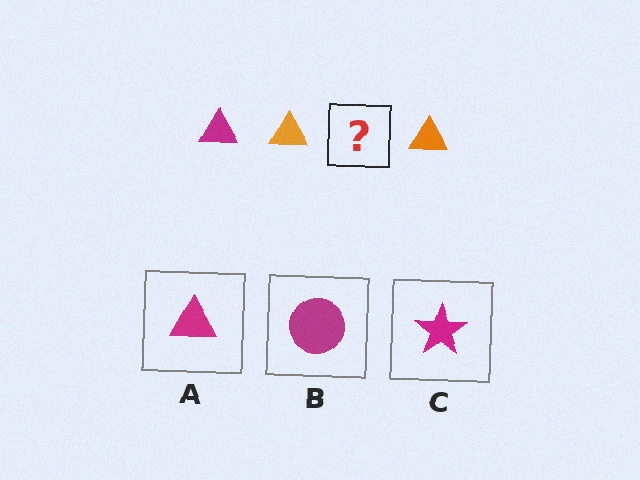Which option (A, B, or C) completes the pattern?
A.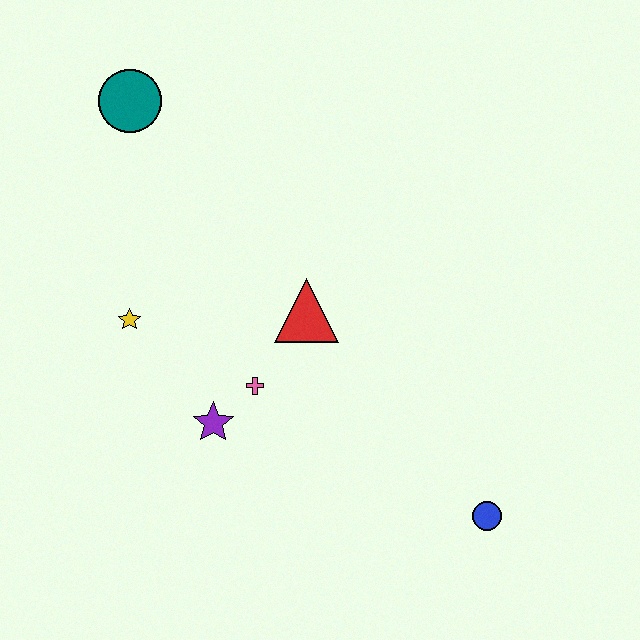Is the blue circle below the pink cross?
Yes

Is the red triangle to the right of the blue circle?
No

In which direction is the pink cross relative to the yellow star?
The pink cross is to the right of the yellow star.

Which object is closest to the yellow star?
The purple star is closest to the yellow star.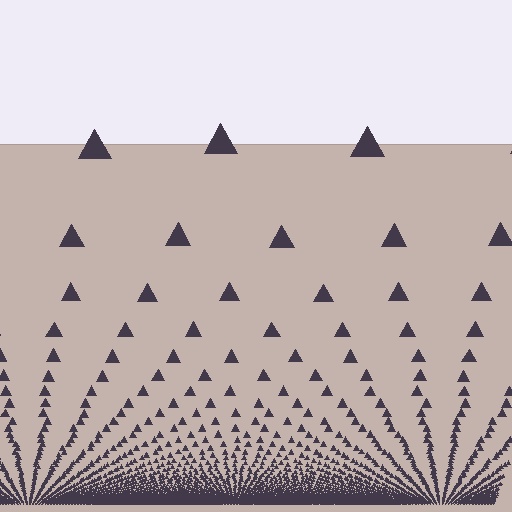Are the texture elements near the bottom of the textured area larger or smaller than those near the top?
Smaller. The gradient is inverted — elements near the bottom are smaller and denser.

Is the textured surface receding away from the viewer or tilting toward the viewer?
The surface appears to tilt toward the viewer. Texture elements get larger and sparser toward the top.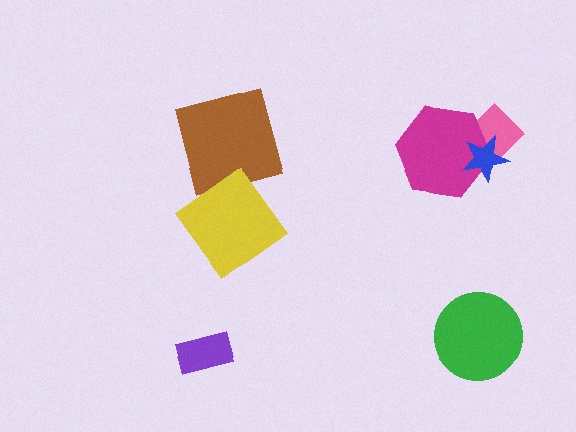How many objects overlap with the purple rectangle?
0 objects overlap with the purple rectangle.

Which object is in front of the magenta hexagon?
The blue star is in front of the magenta hexagon.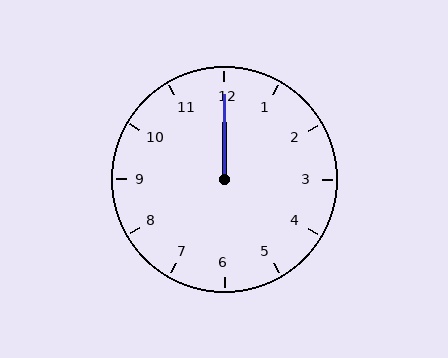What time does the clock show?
12:00.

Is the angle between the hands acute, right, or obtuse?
It is acute.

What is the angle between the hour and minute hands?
Approximately 0 degrees.